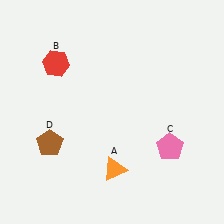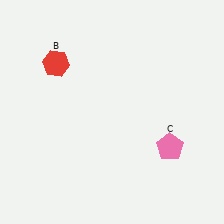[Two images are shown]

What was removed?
The orange triangle (A), the brown pentagon (D) were removed in Image 2.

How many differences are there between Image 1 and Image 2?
There are 2 differences between the two images.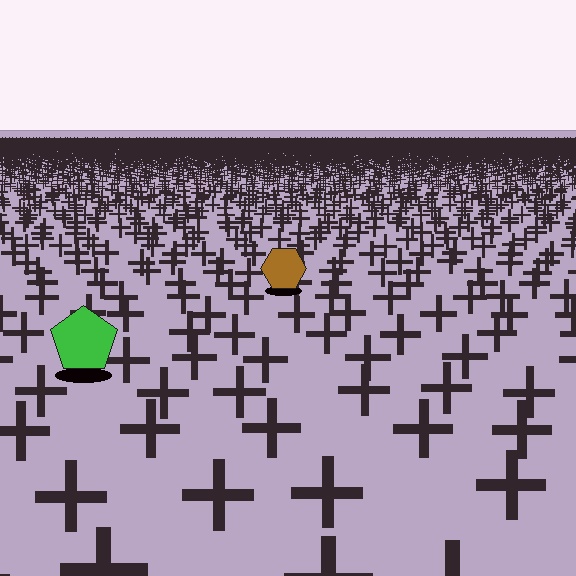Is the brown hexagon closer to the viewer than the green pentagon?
No. The green pentagon is closer — you can tell from the texture gradient: the ground texture is coarser near it.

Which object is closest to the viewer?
The green pentagon is closest. The texture marks near it are larger and more spread out.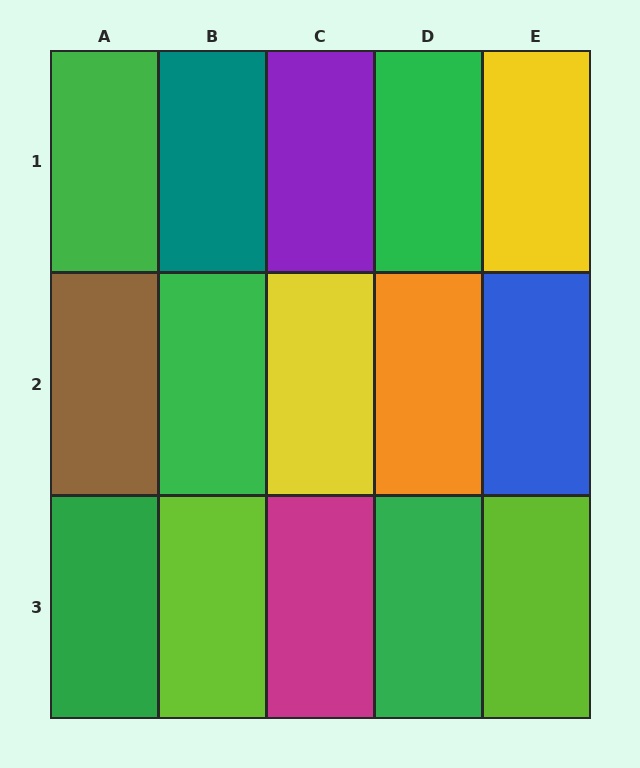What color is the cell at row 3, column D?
Green.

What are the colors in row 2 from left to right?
Brown, green, yellow, orange, blue.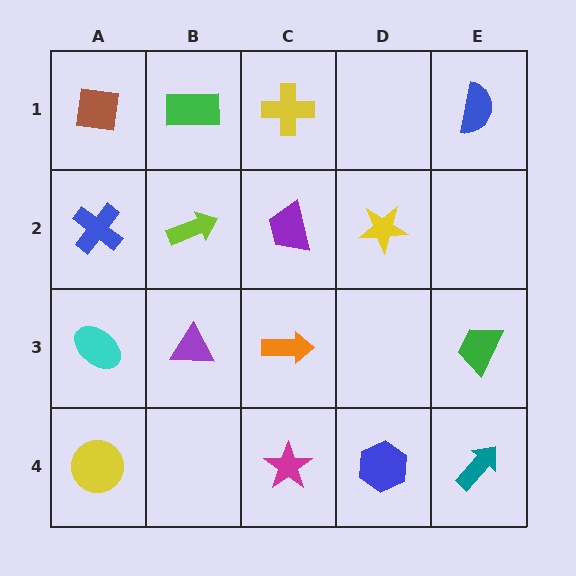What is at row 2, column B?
A lime arrow.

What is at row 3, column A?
A cyan ellipse.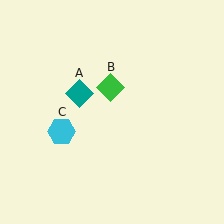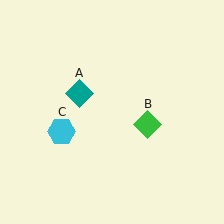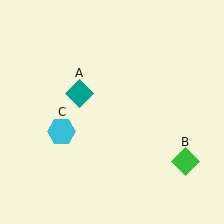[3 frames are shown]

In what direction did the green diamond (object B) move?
The green diamond (object B) moved down and to the right.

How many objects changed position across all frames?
1 object changed position: green diamond (object B).